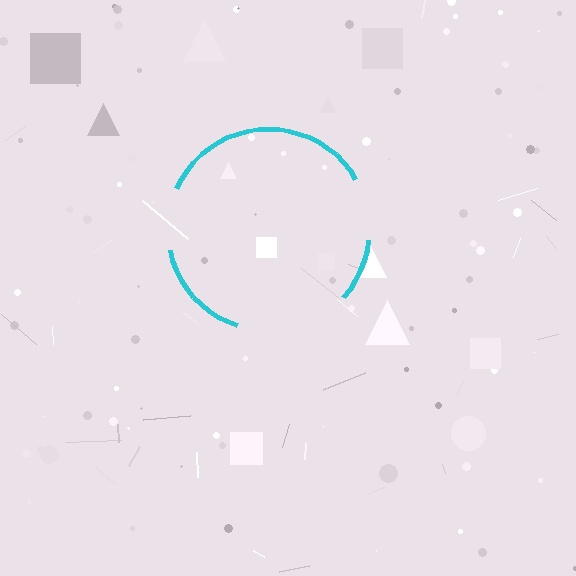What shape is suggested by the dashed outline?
The dashed outline suggests a circle.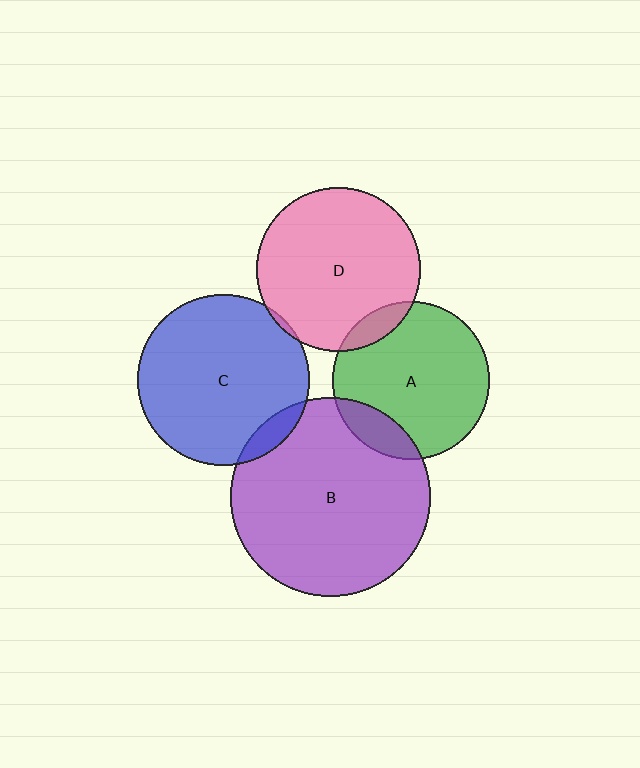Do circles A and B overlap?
Yes.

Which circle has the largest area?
Circle B (purple).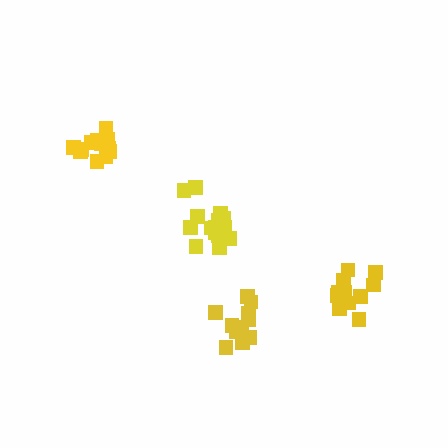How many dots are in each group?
Group 1: 13 dots, Group 2: 16 dots, Group 3: 13 dots, Group 4: 13 dots (55 total).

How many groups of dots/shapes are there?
There are 4 groups.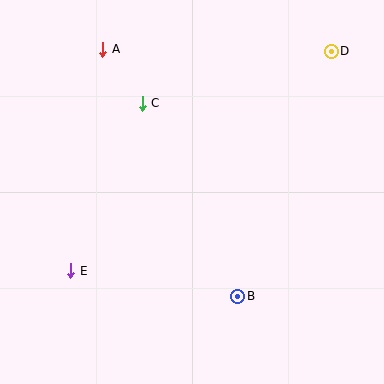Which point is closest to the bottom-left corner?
Point E is closest to the bottom-left corner.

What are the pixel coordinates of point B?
Point B is at (238, 296).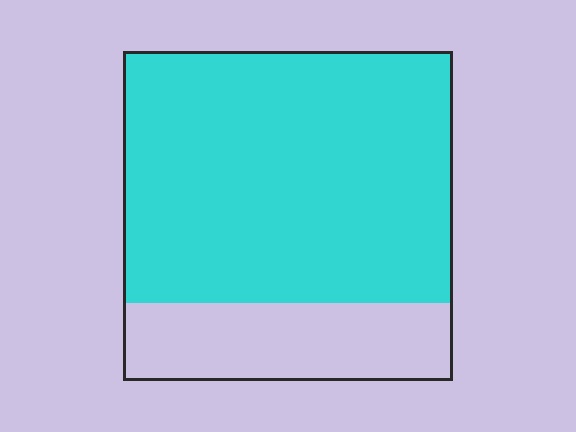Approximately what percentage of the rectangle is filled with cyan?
Approximately 75%.